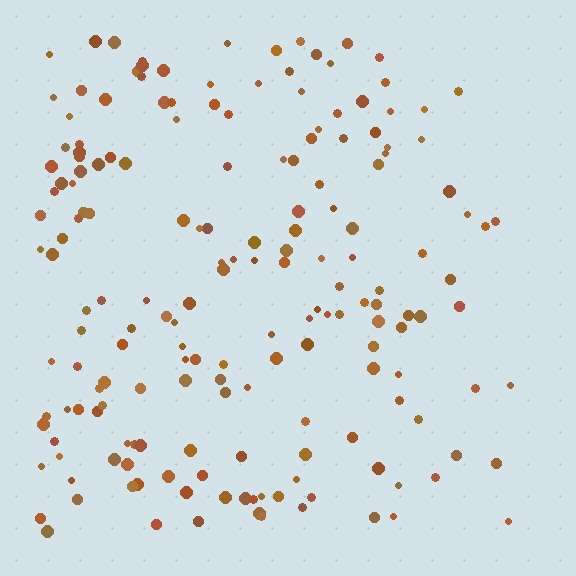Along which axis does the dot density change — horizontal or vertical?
Horizontal.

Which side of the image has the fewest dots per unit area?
The right.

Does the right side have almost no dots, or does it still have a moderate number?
Still a moderate number, just noticeably fewer than the left.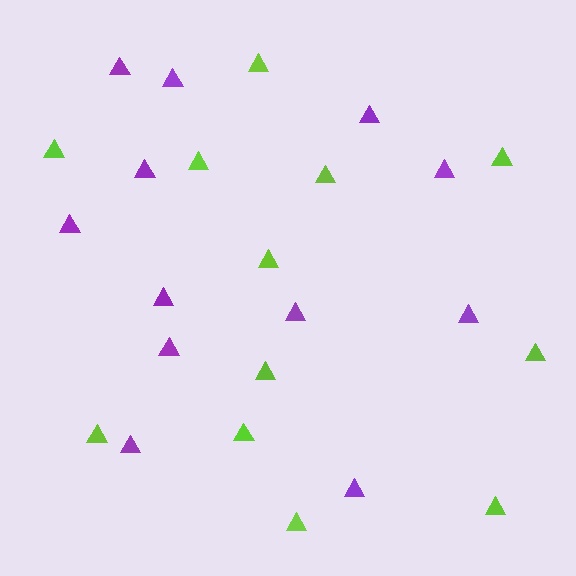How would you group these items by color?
There are 2 groups: one group of purple triangles (12) and one group of lime triangles (12).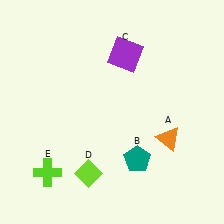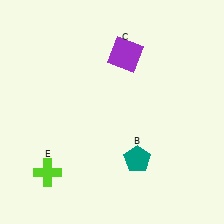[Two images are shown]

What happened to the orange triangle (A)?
The orange triangle (A) was removed in Image 2. It was in the bottom-right area of Image 1.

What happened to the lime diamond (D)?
The lime diamond (D) was removed in Image 2. It was in the bottom-left area of Image 1.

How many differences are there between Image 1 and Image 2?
There are 2 differences between the two images.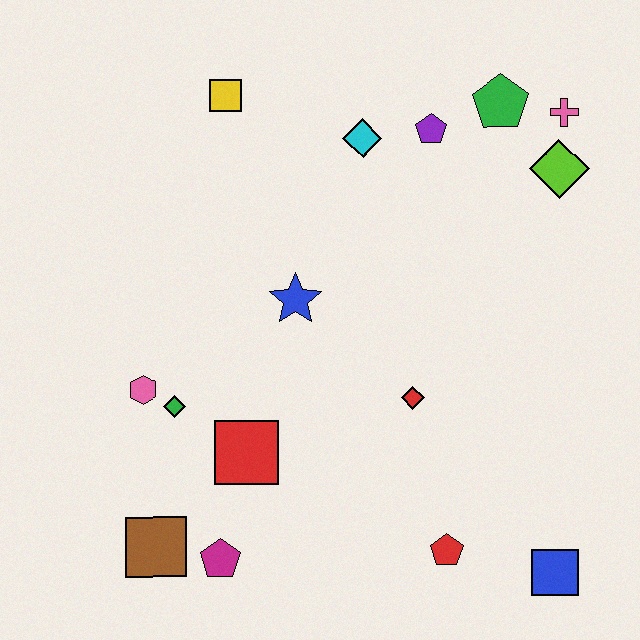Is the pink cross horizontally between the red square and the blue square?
No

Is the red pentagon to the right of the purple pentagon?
Yes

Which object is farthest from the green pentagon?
The brown square is farthest from the green pentagon.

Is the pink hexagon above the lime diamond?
No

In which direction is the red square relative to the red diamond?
The red square is to the left of the red diamond.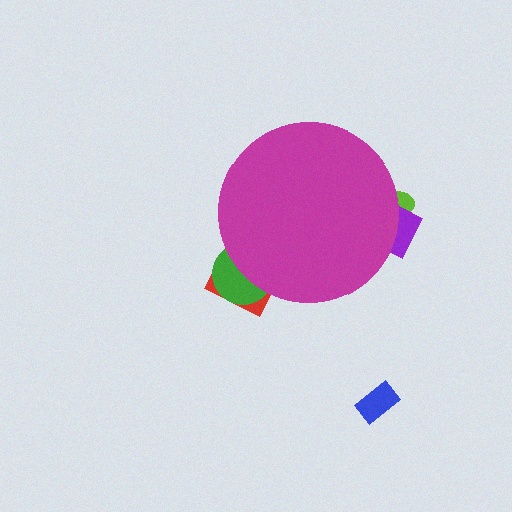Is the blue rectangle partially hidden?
No, the blue rectangle is fully visible.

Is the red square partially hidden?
Yes, the red square is partially hidden behind the magenta circle.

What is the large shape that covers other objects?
A magenta circle.